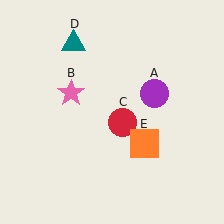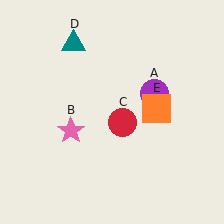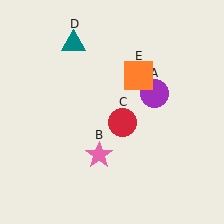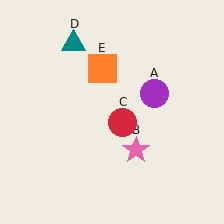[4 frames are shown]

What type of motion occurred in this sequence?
The pink star (object B), orange square (object E) rotated counterclockwise around the center of the scene.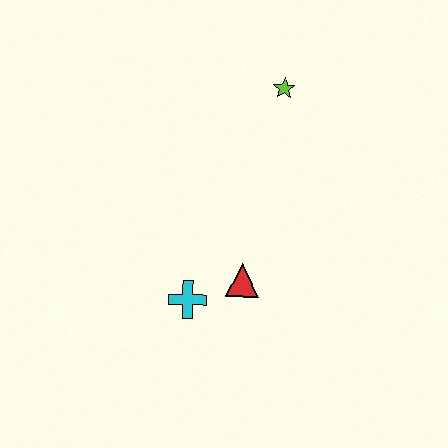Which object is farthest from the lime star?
The cyan cross is farthest from the lime star.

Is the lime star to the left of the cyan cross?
No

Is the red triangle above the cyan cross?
Yes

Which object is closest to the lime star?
The red triangle is closest to the lime star.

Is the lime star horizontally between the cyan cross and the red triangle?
No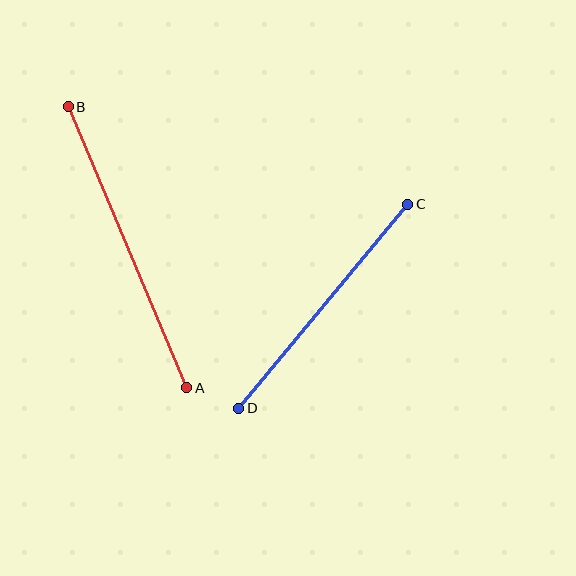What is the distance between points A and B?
The distance is approximately 305 pixels.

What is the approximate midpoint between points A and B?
The midpoint is at approximately (127, 247) pixels.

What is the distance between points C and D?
The distance is approximately 265 pixels.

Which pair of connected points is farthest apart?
Points A and B are farthest apart.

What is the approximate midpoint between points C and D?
The midpoint is at approximately (323, 306) pixels.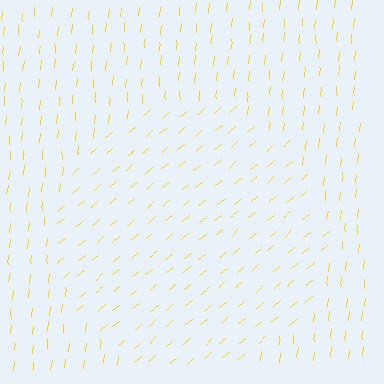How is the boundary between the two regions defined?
The boundary is defined purely by a change in line orientation (approximately 45 degrees difference). All lines are the same color and thickness.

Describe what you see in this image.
The image is filled with small yellow line segments. A circle region in the image has lines oriented differently from the surrounding lines, creating a visible texture boundary.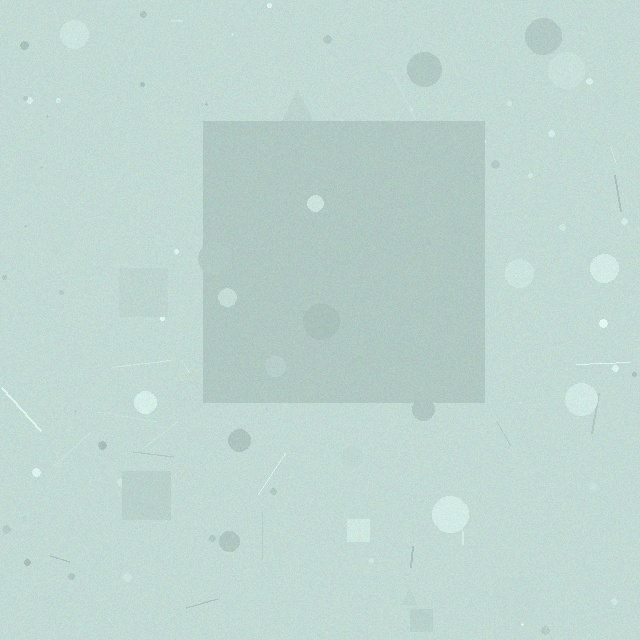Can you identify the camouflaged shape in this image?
The camouflaged shape is a square.